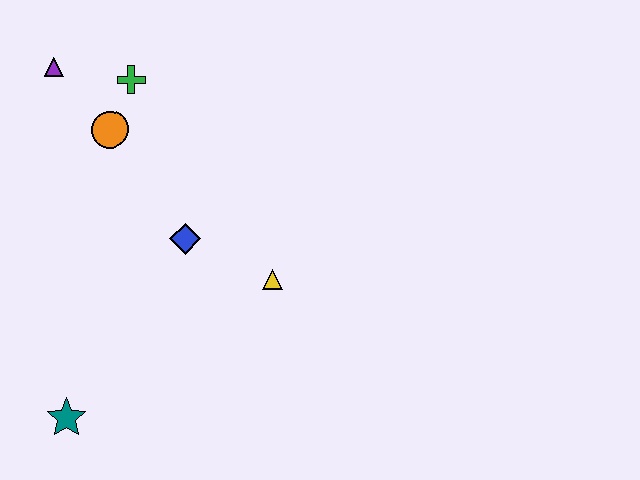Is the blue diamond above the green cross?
No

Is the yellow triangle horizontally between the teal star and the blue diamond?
No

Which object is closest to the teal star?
The blue diamond is closest to the teal star.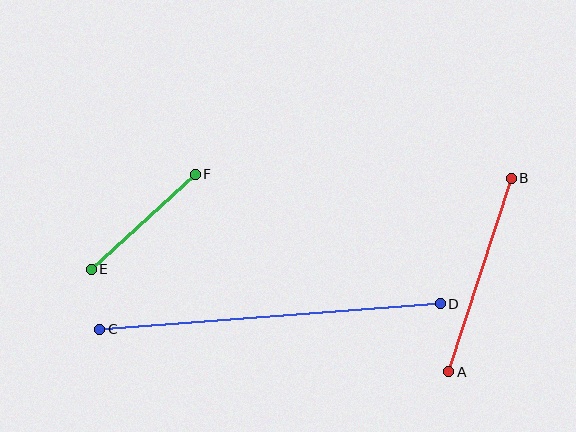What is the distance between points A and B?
The distance is approximately 203 pixels.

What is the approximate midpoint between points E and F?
The midpoint is at approximately (143, 222) pixels.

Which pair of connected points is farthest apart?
Points C and D are farthest apart.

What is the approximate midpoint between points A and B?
The midpoint is at approximately (480, 275) pixels.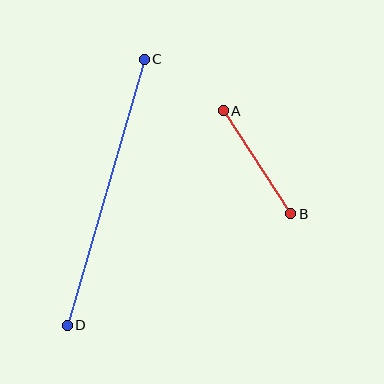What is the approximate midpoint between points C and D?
The midpoint is at approximately (106, 192) pixels.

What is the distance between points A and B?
The distance is approximately 123 pixels.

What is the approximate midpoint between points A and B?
The midpoint is at approximately (257, 162) pixels.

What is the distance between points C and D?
The distance is approximately 277 pixels.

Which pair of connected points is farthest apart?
Points C and D are farthest apart.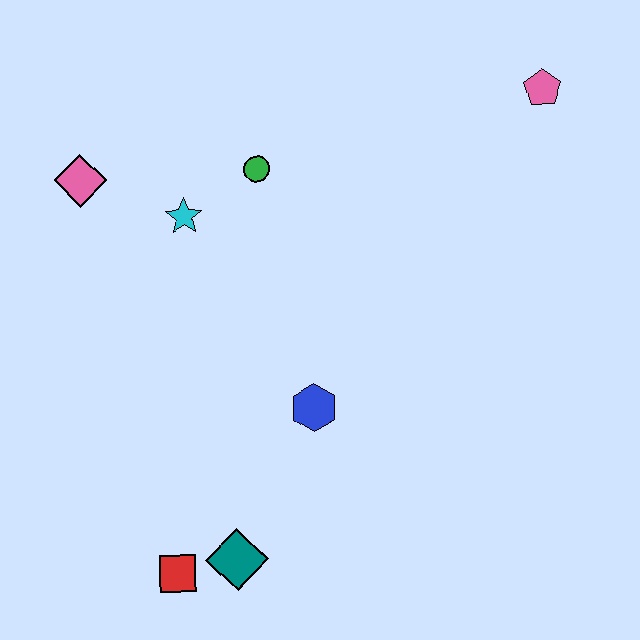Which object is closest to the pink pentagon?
The green circle is closest to the pink pentagon.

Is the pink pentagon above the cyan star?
Yes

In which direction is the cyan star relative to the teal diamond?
The cyan star is above the teal diamond.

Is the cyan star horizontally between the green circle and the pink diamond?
Yes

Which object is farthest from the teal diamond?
The pink pentagon is farthest from the teal diamond.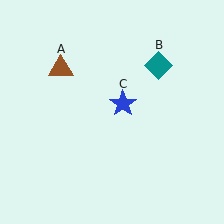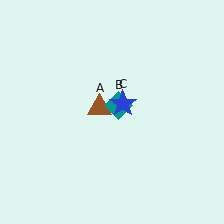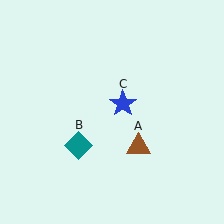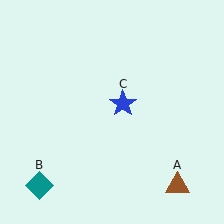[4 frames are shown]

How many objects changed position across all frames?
2 objects changed position: brown triangle (object A), teal diamond (object B).